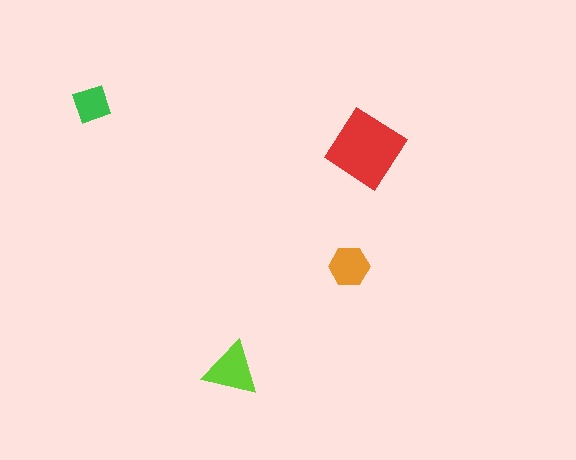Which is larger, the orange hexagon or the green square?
The orange hexagon.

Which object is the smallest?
The green square.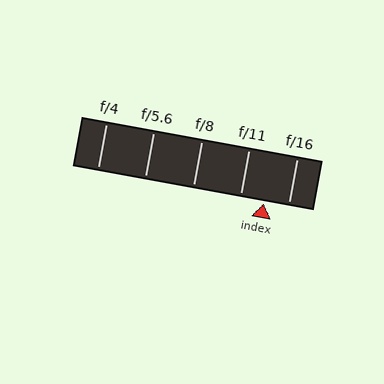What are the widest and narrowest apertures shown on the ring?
The widest aperture shown is f/4 and the narrowest is f/16.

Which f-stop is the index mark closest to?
The index mark is closest to f/11.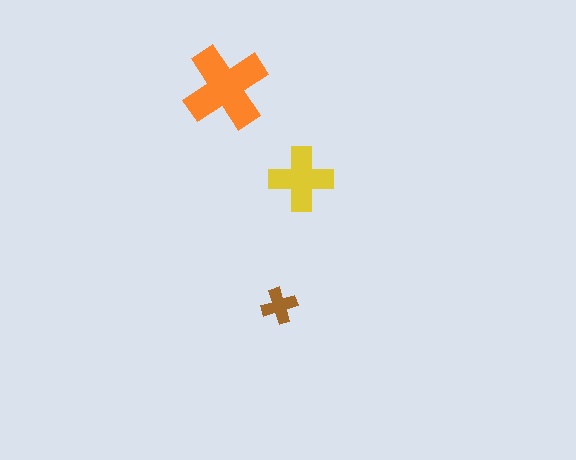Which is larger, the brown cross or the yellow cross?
The yellow one.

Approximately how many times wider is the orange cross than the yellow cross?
About 1.5 times wider.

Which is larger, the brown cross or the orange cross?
The orange one.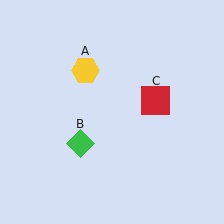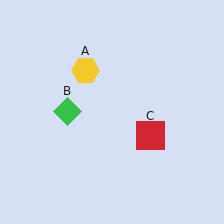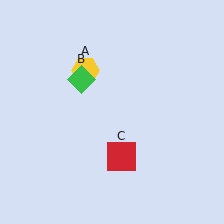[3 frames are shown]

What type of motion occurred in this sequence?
The green diamond (object B), red square (object C) rotated clockwise around the center of the scene.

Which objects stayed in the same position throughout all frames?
Yellow hexagon (object A) remained stationary.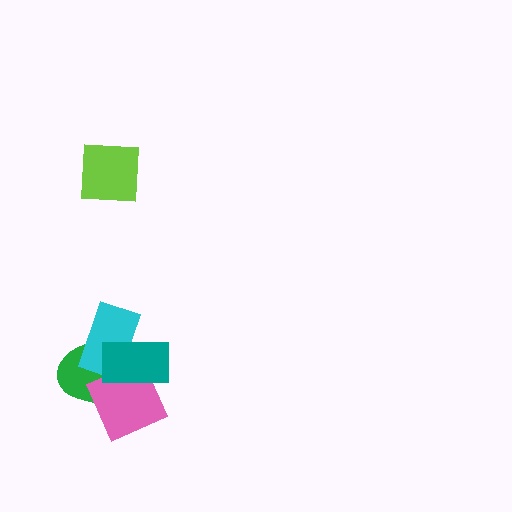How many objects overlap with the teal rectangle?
3 objects overlap with the teal rectangle.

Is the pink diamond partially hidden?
Yes, it is partially covered by another shape.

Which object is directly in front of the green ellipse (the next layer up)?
The pink diamond is directly in front of the green ellipse.